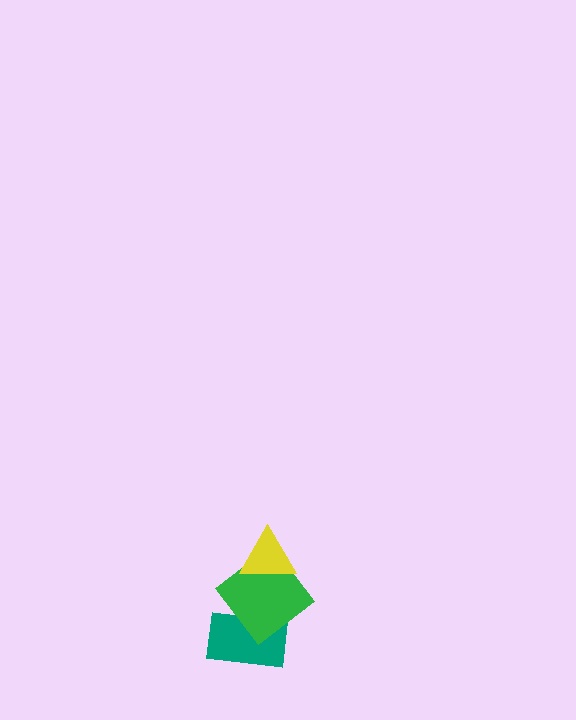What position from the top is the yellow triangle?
The yellow triangle is 1st from the top.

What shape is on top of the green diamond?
The yellow triangle is on top of the green diamond.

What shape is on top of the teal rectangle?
The green diamond is on top of the teal rectangle.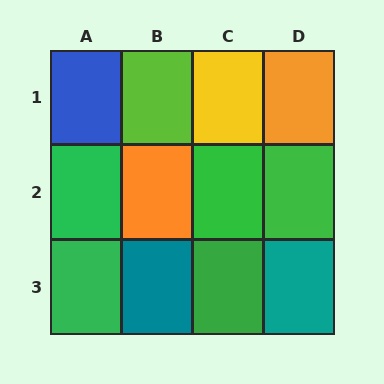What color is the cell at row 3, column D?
Teal.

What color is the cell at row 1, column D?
Orange.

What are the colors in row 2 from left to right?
Green, orange, green, green.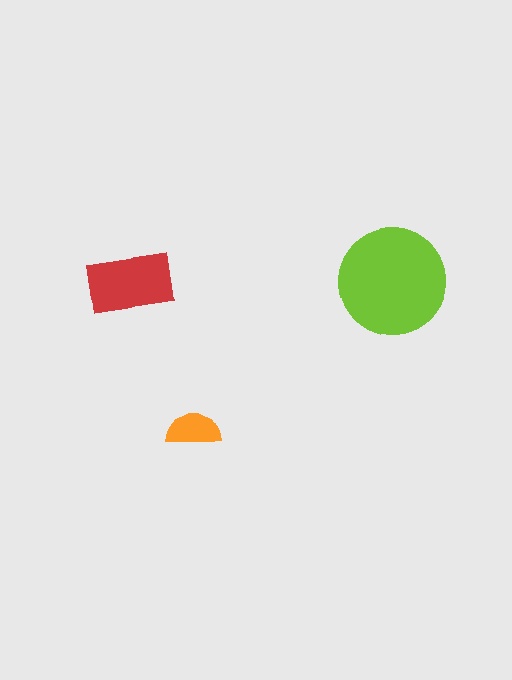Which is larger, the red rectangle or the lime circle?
The lime circle.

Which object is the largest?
The lime circle.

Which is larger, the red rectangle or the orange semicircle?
The red rectangle.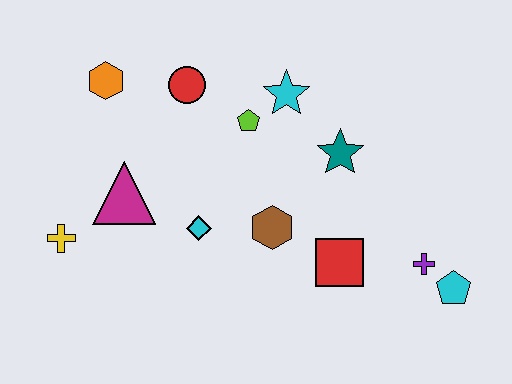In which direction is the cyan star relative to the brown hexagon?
The cyan star is above the brown hexagon.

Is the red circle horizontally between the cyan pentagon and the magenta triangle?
Yes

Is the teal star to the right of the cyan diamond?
Yes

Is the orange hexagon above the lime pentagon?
Yes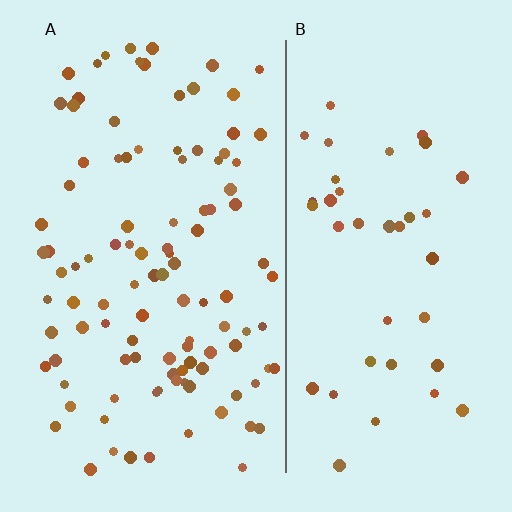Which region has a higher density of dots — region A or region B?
A (the left).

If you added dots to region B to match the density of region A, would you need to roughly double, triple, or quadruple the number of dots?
Approximately triple.